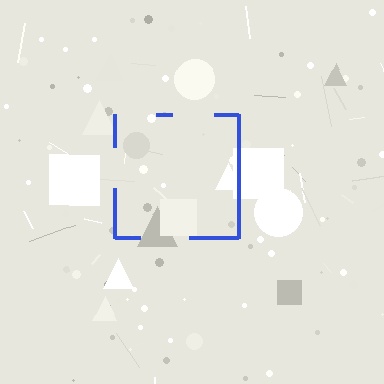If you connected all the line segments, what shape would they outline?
They would outline a square.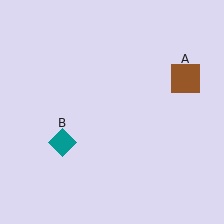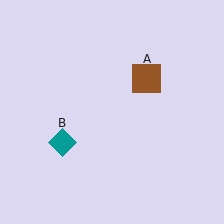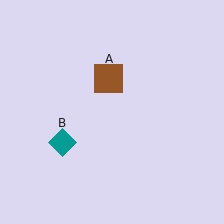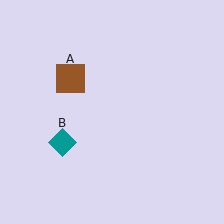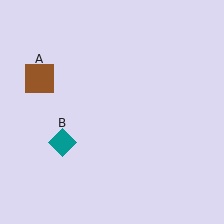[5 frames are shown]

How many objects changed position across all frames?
1 object changed position: brown square (object A).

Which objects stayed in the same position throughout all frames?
Teal diamond (object B) remained stationary.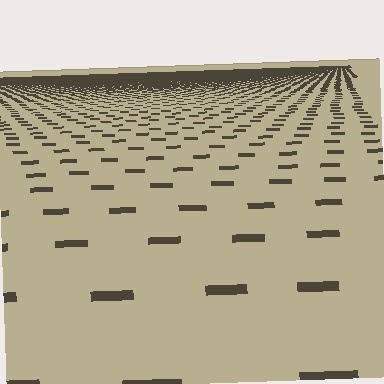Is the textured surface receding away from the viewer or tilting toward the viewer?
The surface is receding away from the viewer. Texture elements get smaller and denser toward the top.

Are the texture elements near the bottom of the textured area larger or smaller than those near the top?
Larger. Near the bottom, elements are closer to the viewer and appear at a bigger on-screen size.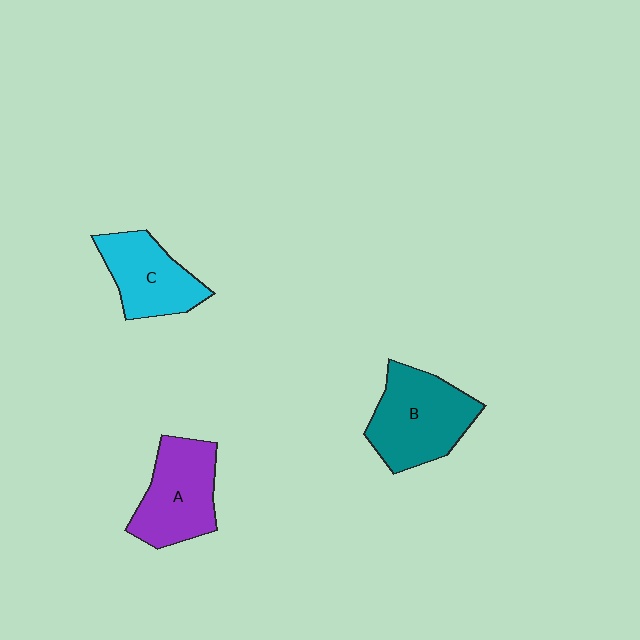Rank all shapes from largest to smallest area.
From largest to smallest: B (teal), A (purple), C (cyan).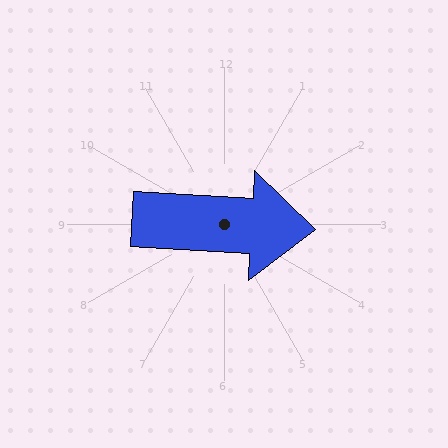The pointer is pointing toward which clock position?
Roughly 3 o'clock.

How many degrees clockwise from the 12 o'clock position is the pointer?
Approximately 93 degrees.